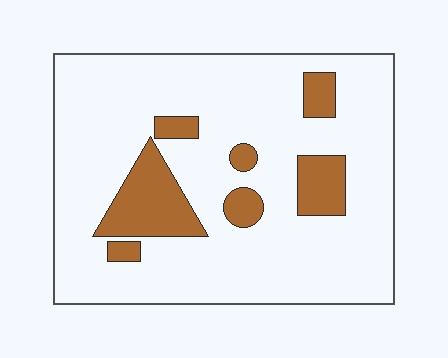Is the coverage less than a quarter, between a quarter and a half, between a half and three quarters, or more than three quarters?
Less than a quarter.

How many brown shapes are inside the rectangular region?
7.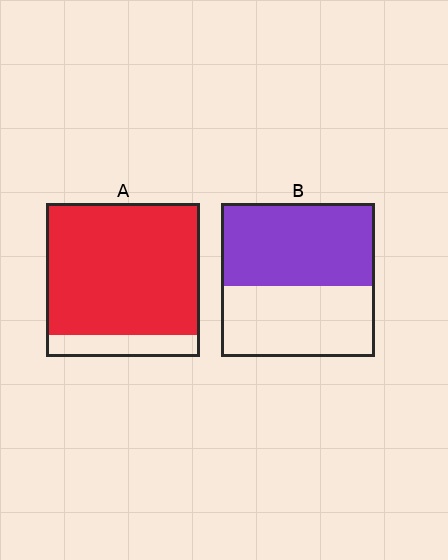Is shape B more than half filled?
Roughly half.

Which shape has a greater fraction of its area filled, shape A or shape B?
Shape A.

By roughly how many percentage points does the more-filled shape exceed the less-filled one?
By roughly 30 percentage points (A over B).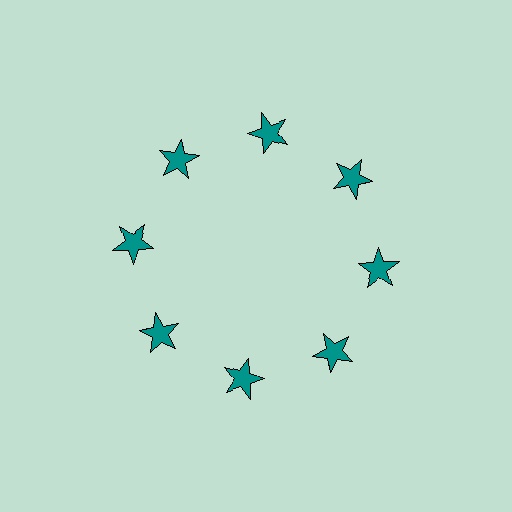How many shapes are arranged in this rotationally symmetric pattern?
There are 8 shapes, arranged in 8 groups of 1.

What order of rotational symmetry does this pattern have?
This pattern has 8-fold rotational symmetry.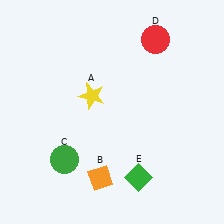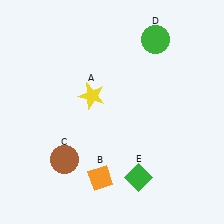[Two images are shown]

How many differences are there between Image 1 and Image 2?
There are 2 differences between the two images.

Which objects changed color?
C changed from green to brown. D changed from red to green.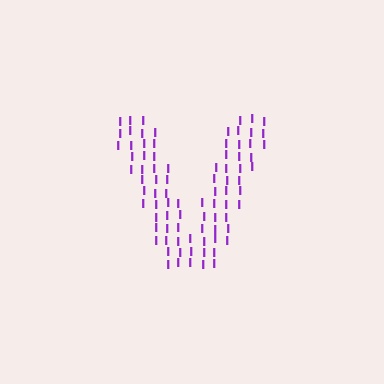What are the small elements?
The small elements are letter I's.